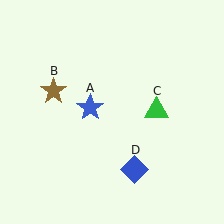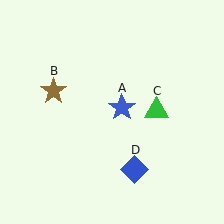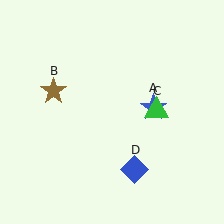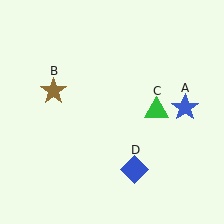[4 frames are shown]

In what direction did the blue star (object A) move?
The blue star (object A) moved right.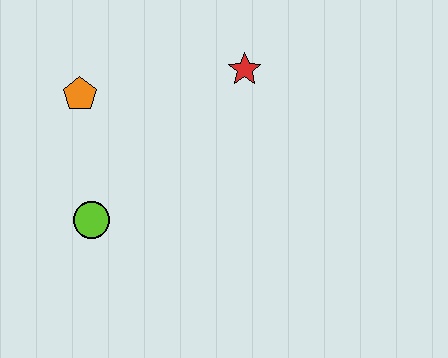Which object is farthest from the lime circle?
The red star is farthest from the lime circle.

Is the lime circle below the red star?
Yes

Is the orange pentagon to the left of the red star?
Yes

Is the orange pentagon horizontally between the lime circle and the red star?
No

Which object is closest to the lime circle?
The orange pentagon is closest to the lime circle.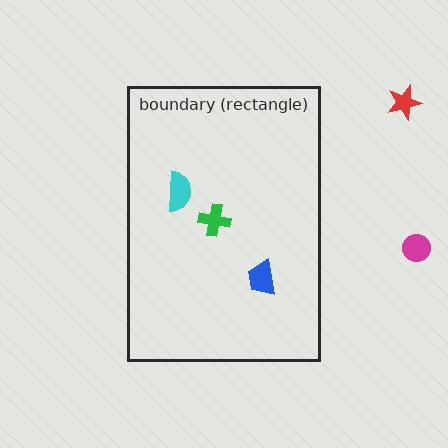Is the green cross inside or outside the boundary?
Inside.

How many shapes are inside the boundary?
3 inside, 2 outside.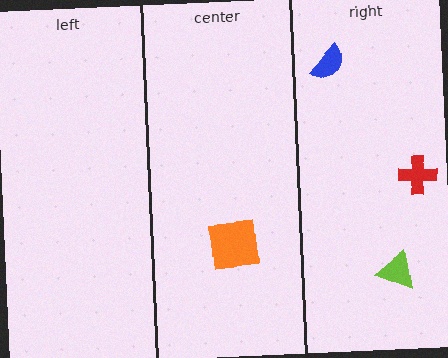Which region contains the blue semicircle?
The right region.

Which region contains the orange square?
The center region.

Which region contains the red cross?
The right region.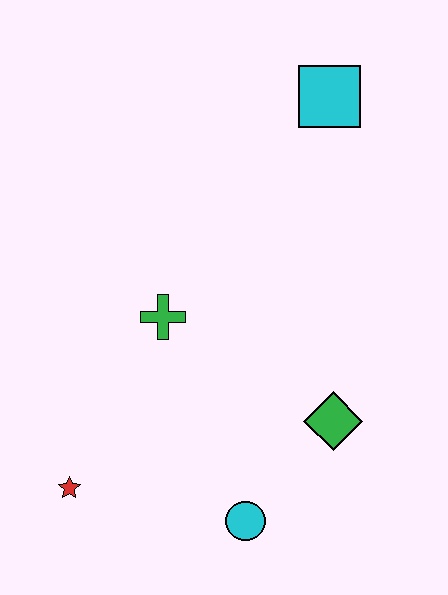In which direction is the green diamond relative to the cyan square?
The green diamond is below the cyan square.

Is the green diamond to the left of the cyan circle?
No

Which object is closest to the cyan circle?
The green diamond is closest to the cyan circle.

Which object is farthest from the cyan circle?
The cyan square is farthest from the cyan circle.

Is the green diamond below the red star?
No